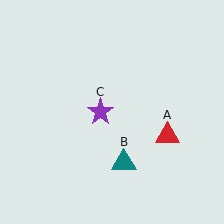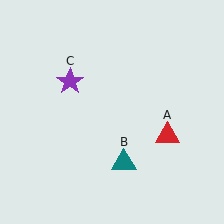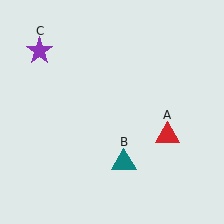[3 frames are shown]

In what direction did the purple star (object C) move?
The purple star (object C) moved up and to the left.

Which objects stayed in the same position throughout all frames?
Red triangle (object A) and teal triangle (object B) remained stationary.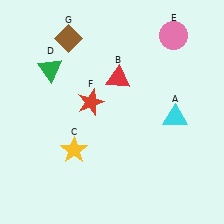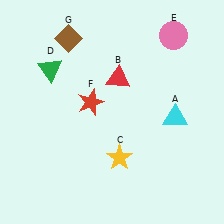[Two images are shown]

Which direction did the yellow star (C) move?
The yellow star (C) moved right.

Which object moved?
The yellow star (C) moved right.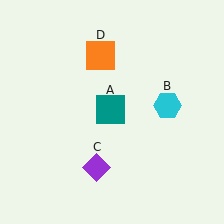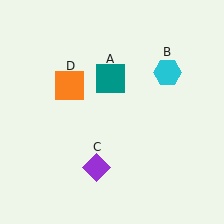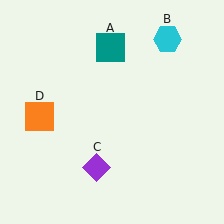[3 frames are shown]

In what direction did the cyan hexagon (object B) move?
The cyan hexagon (object B) moved up.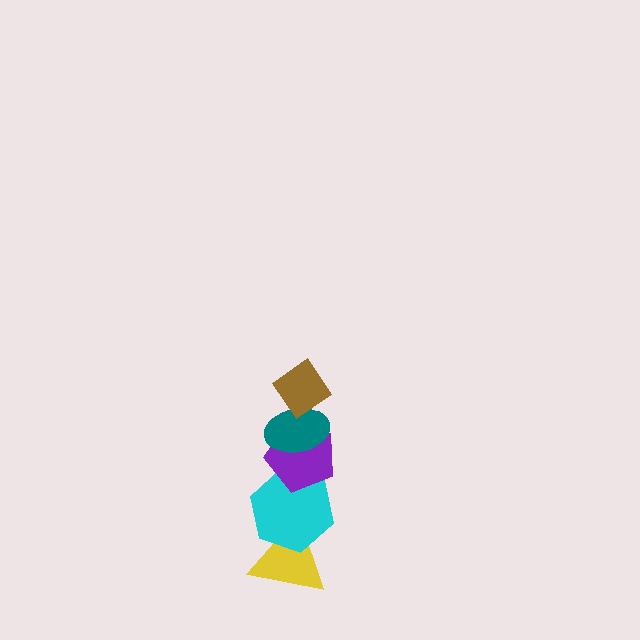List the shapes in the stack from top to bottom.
From top to bottom: the brown diamond, the teal ellipse, the purple pentagon, the cyan hexagon, the yellow triangle.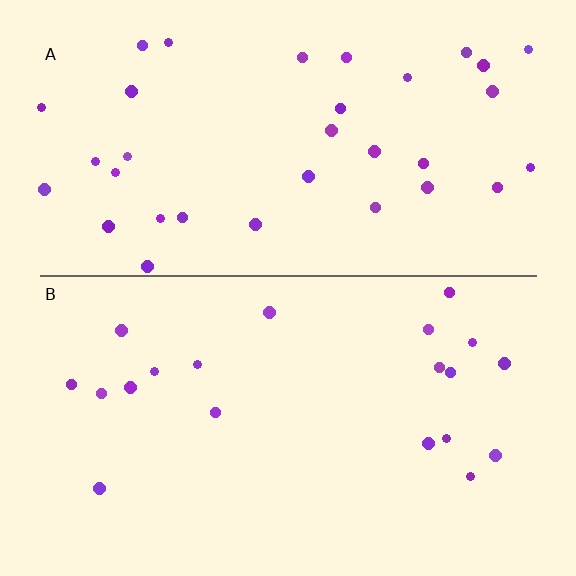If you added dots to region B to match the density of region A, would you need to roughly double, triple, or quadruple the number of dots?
Approximately double.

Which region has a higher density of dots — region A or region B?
A (the top).